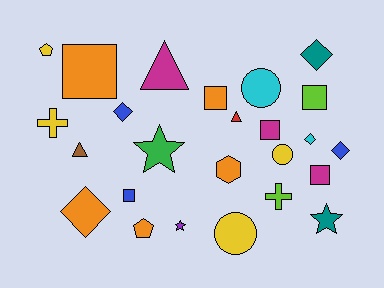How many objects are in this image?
There are 25 objects.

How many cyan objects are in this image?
There are 2 cyan objects.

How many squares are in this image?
There are 6 squares.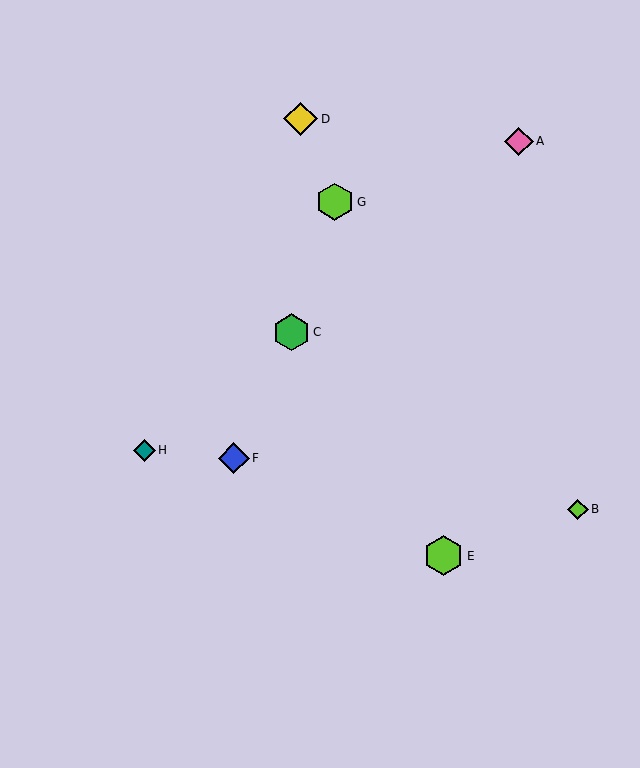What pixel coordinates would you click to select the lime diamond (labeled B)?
Click at (578, 509) to select the lime diamond B.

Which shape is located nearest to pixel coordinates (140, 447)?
The teal diamond (labeled H) at (144, 450) is nearest to that location.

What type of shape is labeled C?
Shape C is a green hexagon.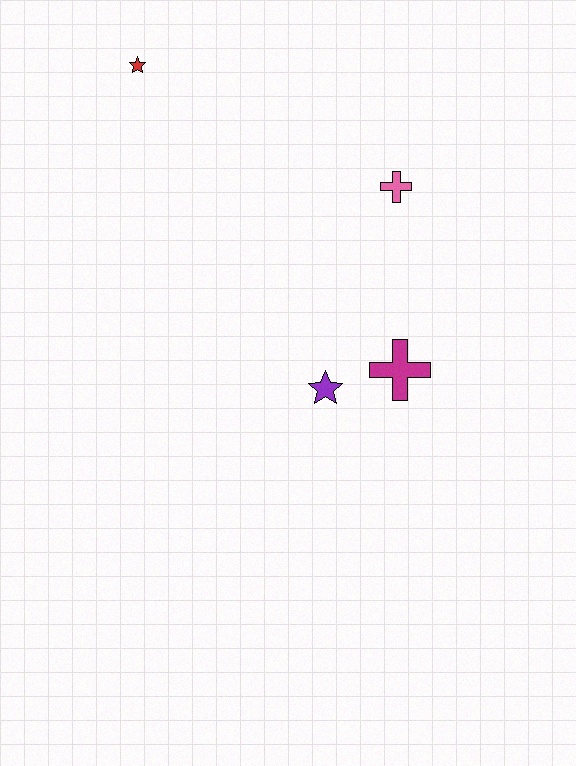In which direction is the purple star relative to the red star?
The purple star is below the red star.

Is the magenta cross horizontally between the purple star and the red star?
No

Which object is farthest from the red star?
The magenta cross is farthest from the red star.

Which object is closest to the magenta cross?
The purple star is closest to the magenta cross.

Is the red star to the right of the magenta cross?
No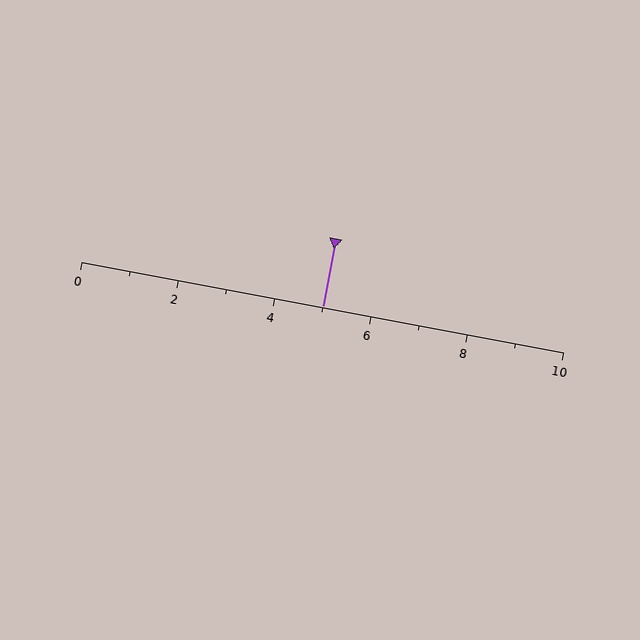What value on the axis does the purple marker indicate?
The marker indicates approximately 5.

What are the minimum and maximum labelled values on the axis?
The axis runs from 0 to 10.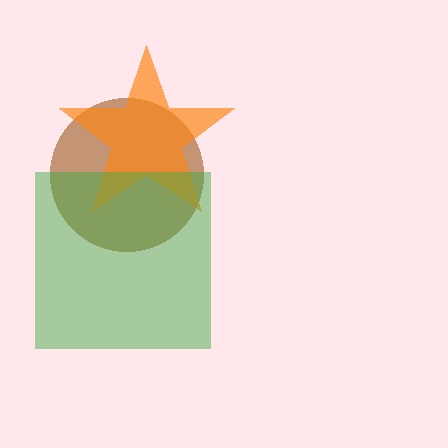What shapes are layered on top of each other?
The layered shapes are: a brown circle, an orange star, a green square.